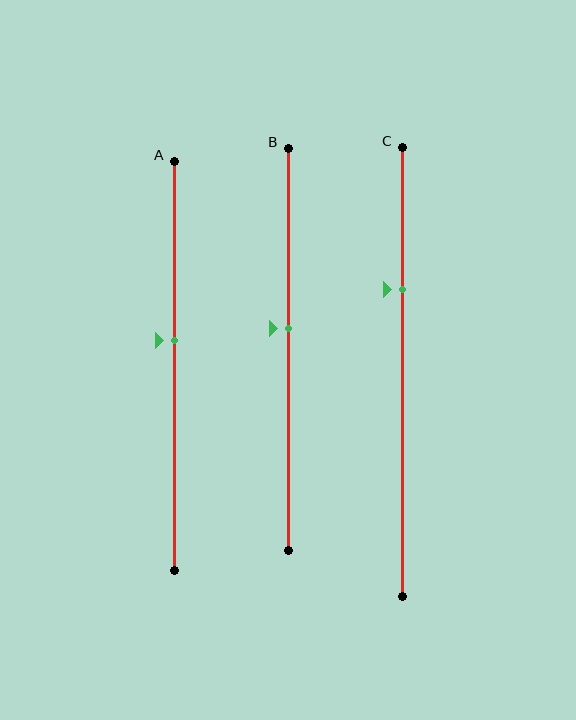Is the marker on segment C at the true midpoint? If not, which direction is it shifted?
No, the marker on segment C is shifted upward by about 18% of the segment length.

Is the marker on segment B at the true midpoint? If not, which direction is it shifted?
No, the marker on segment B is shifted upward by about 5% of the segment length.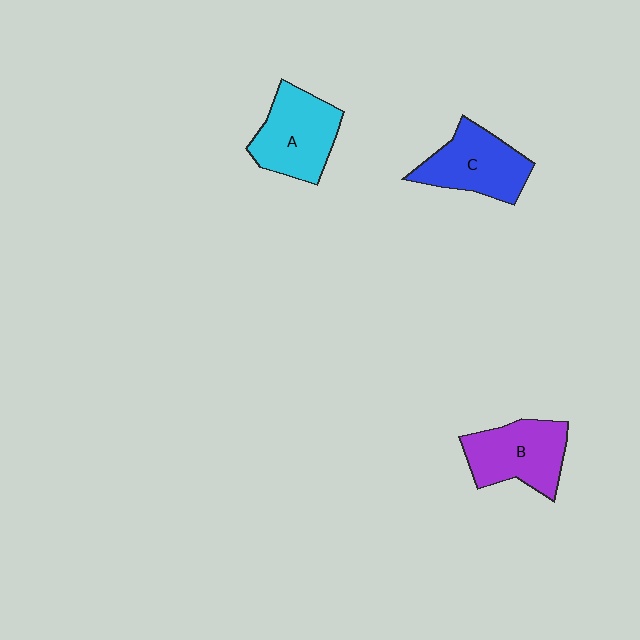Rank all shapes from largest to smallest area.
From largest to smallest: A (cyan), B (purple), C (blue).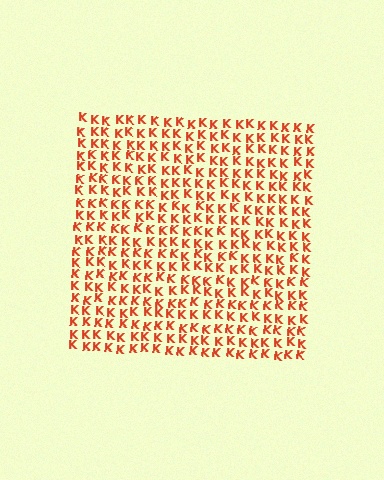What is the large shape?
The large shape is a square.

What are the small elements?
The small elements are letter K's.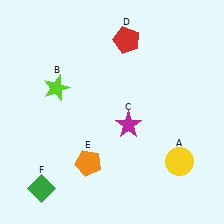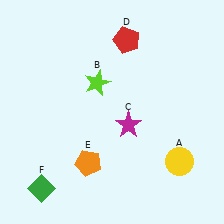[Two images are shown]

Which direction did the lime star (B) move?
The lime star (B) moved right.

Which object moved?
The lime star (B) moved right.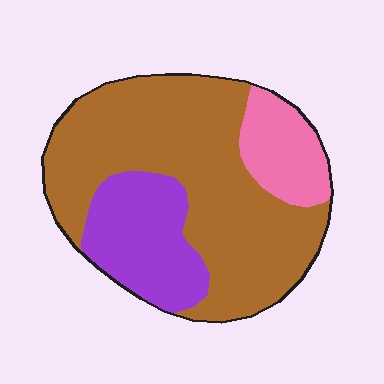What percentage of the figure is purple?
Purple takes up about one quarter (1/4) of the figure.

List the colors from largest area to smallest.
From largest to smallest: brown, purple, pink.